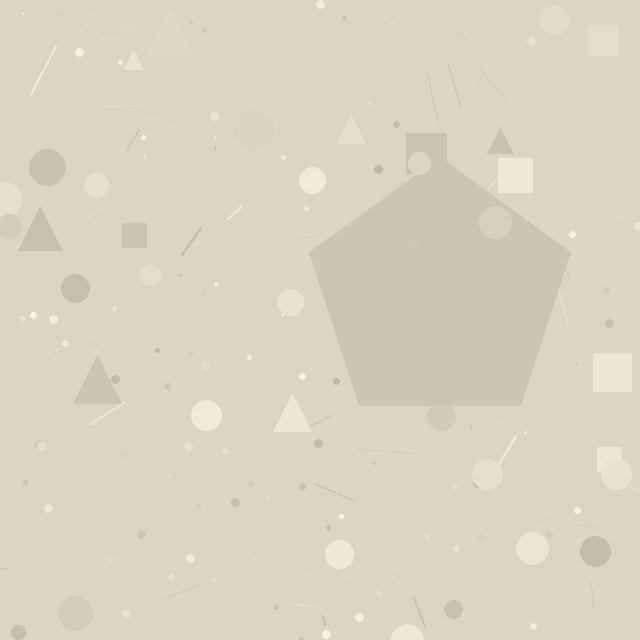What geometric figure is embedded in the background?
A pentagon is embedded in the background.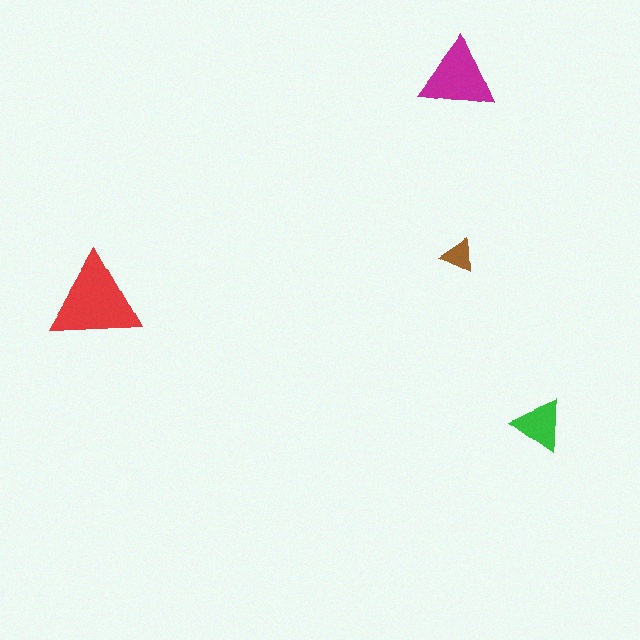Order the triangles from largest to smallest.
the red one, the magenta one, the green one, the brown one.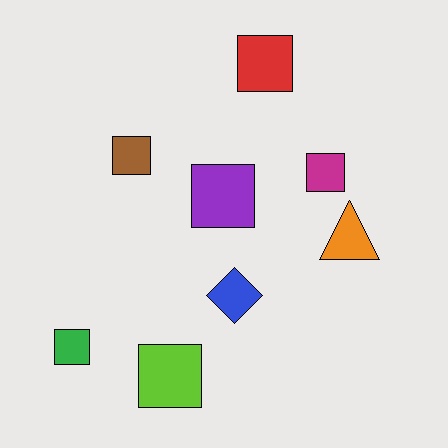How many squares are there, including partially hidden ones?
There are 6 squares.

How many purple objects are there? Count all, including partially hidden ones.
There is 1 purple object.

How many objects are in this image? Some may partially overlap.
There are 8 objects.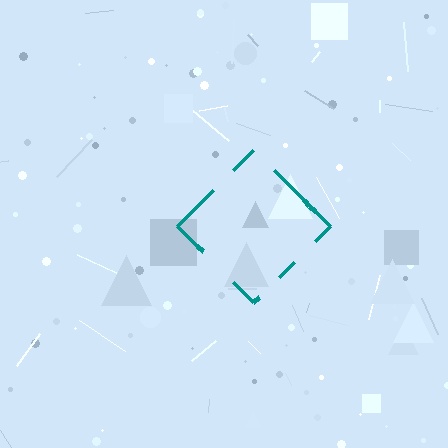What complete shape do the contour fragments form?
The contour fragments form a diamond.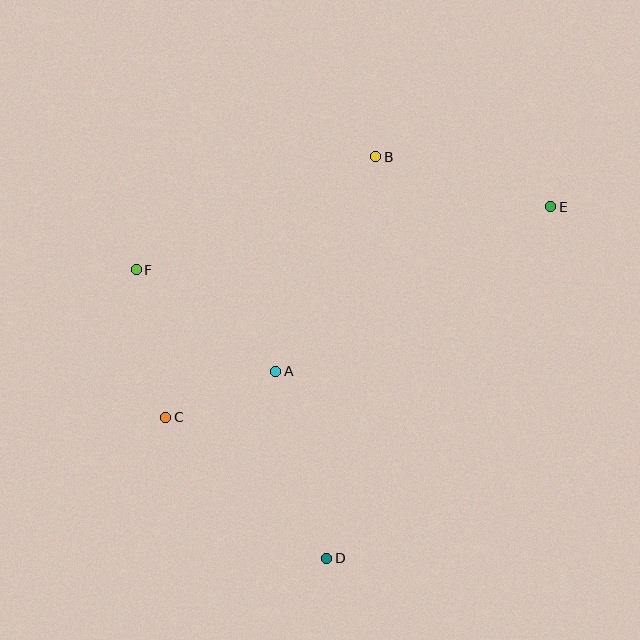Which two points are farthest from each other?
Points C and E are farthest from each other.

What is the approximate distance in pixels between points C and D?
The distance between C and D is approximately 214 pixels.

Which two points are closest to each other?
Points A and C are closest to each other.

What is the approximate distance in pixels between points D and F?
The distance between D and F is approximately 346 pixels.